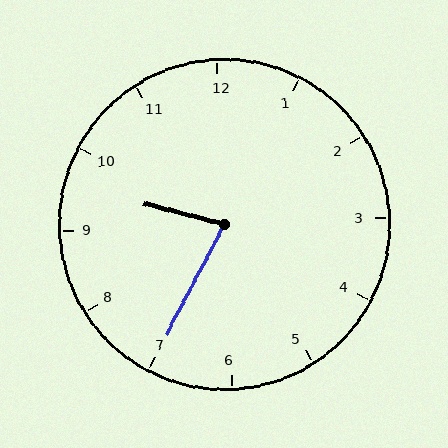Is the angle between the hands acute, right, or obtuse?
It is acute.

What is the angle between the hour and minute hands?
Approximately 78 degrees.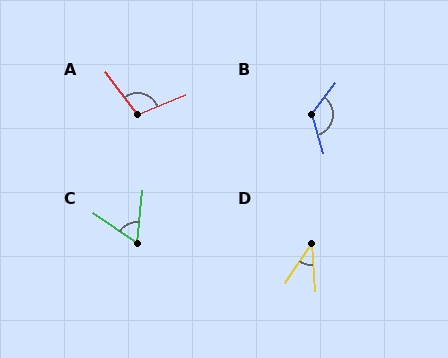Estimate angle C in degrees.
Approximately 61 degrees.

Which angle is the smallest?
D, at approximately 38 degrees.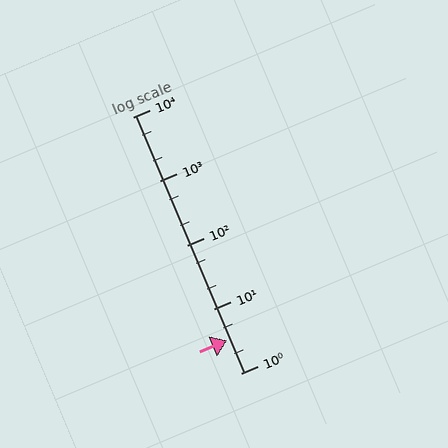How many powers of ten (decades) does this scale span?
The scale spans 4 decades, from 1 to 10000.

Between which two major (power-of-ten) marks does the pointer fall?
The pointer is between 1 and 10.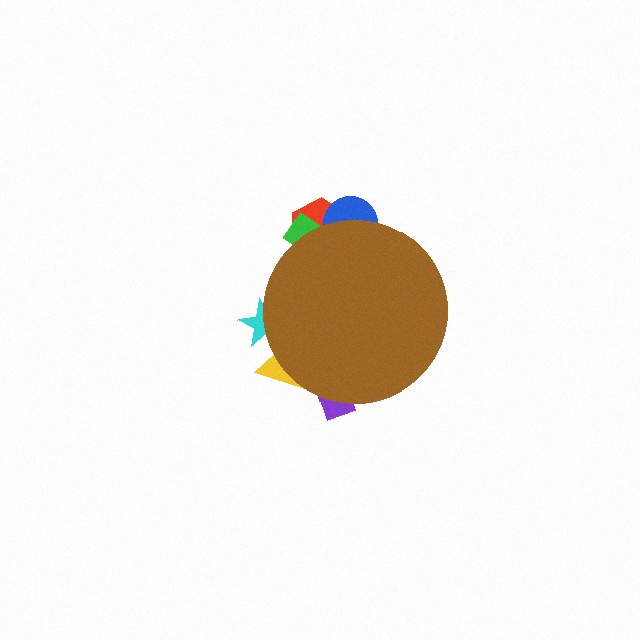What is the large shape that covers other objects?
A brown circle.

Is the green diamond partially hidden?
Yes, the green diamond is partially hidden behind the brown circle.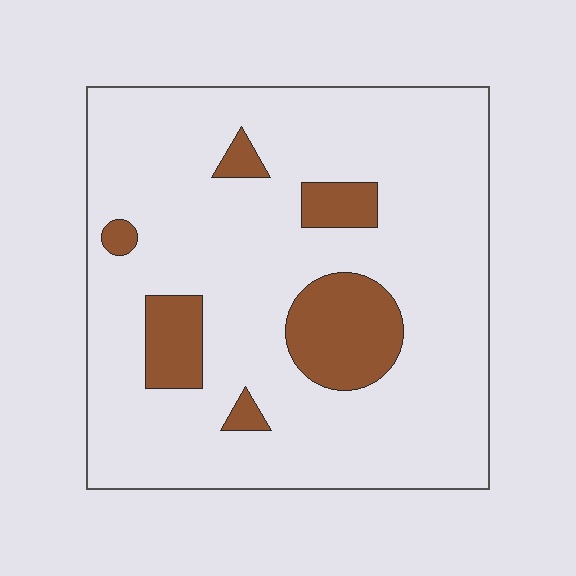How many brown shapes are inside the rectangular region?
6.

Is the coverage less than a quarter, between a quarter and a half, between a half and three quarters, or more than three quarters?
Less than a quarter.